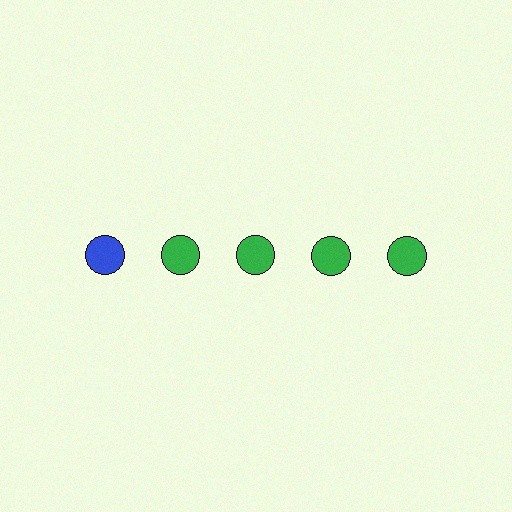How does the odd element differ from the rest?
It has a different color: blue instead of green.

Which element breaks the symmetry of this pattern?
The blue circle in the top row, leftmost column breaks the symmetry. All other shapes are green circles.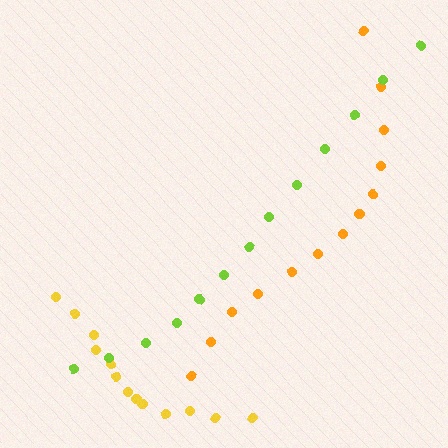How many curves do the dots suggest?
There are 3 distinct paths.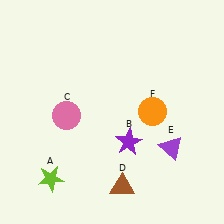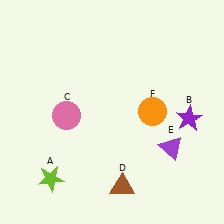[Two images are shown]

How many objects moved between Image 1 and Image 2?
1 object moved between the two images.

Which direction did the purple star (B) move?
The purple star (B) moved right.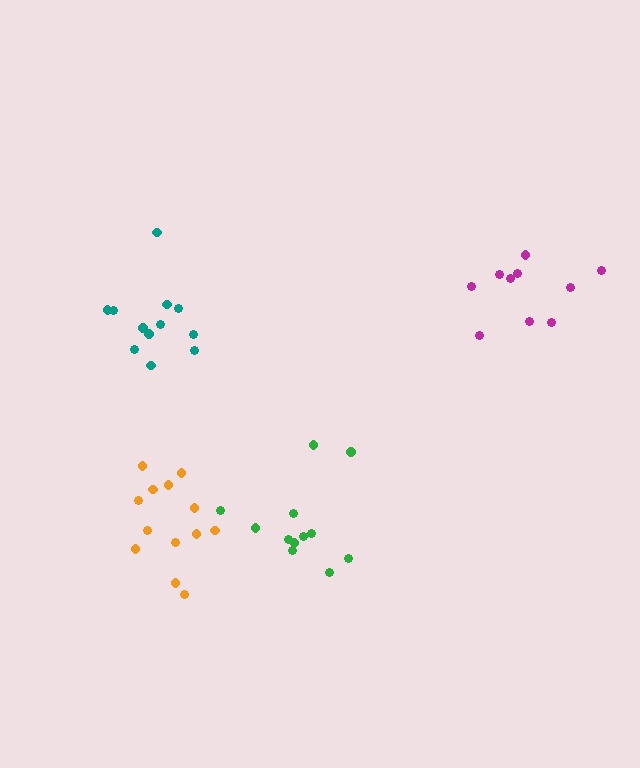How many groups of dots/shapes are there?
There are 4 groups.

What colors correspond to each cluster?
The clusters are colored: teal, magenta, green, orange.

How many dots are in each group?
Group 1: 12 dots, Group 2: 10 dots, Group 3: 12 dots, Group 4: 13 dots (47 total).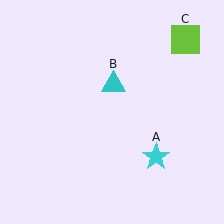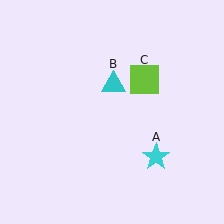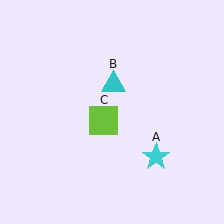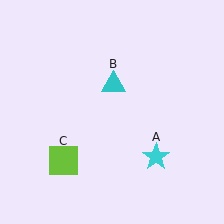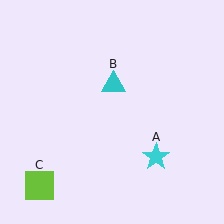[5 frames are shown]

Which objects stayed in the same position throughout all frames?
Cyan star (object A) and cyan triangle (object B) remained stationary.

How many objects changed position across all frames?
1 object changed position: lime square (object C).